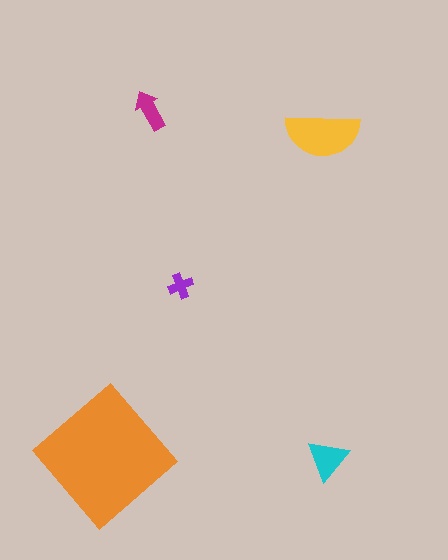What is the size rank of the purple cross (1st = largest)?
5th.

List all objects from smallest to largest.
The purple cross, the magenta arrow, the cyan triangle, the yellow semicircle, the orange diamond.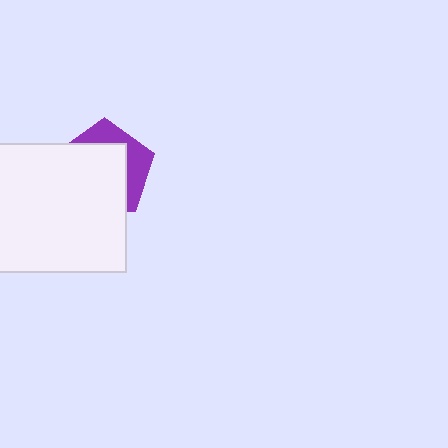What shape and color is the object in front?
The object in front is a white rectangle.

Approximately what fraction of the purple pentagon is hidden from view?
Roughly 66% of the purple pentagon is hidden behind the white rectangle.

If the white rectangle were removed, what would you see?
You would see the complete purple pentagon.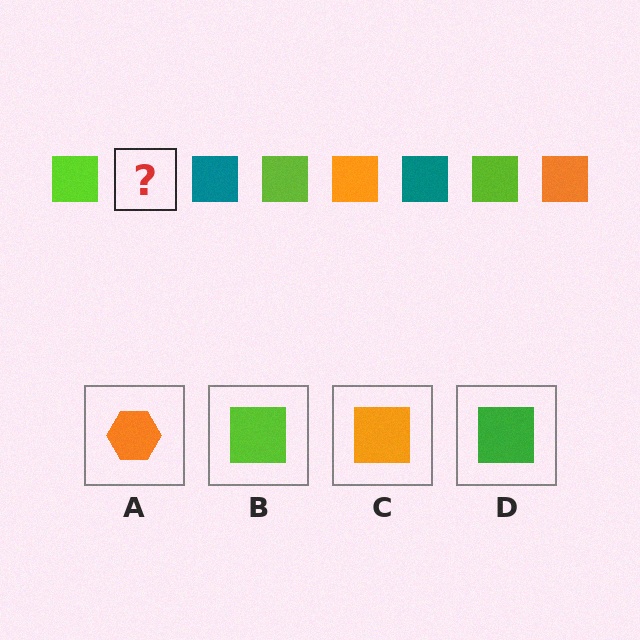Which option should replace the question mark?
Option C.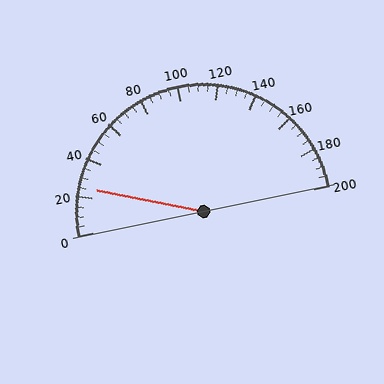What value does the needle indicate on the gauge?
The needle indicates approximately 25.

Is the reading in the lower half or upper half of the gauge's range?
The reading is in the lower half of the range (0 to 200).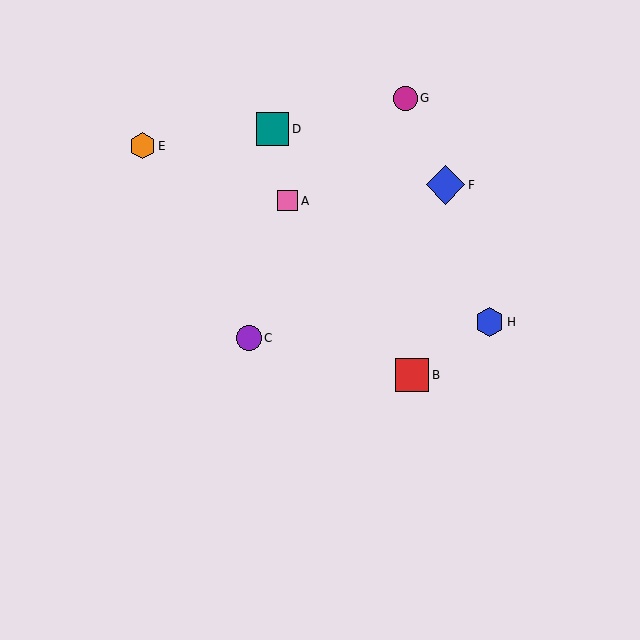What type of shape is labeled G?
Shape G is a magenta circle.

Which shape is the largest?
The blue diamond (labeled F) is the largest.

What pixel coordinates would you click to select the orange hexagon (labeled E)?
Click at (142, 146) to select the orange hexagon E.